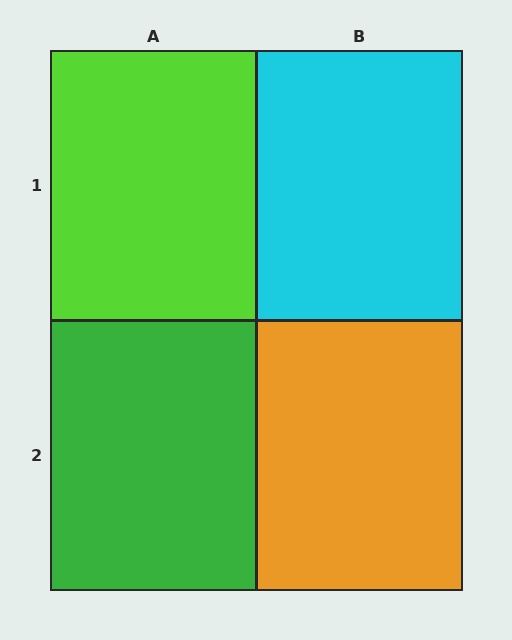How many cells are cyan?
1 cell is cyan.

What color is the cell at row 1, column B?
Cyan.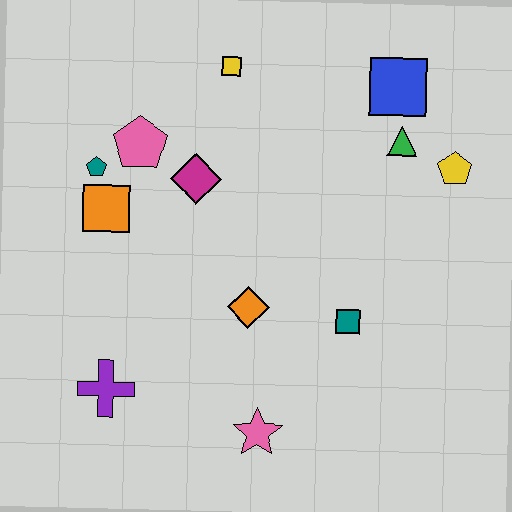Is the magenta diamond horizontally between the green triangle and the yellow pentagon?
No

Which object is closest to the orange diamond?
The teal square is closest to the orange diamond.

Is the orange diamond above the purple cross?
Yes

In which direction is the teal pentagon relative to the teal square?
The teal pentagon is to the left of the teal square.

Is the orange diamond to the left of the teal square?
Yes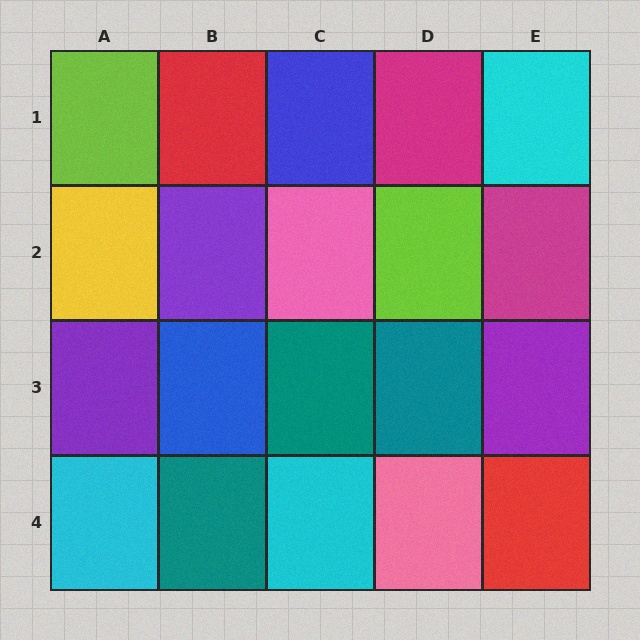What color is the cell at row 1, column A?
Lime.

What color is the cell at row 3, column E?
Purple.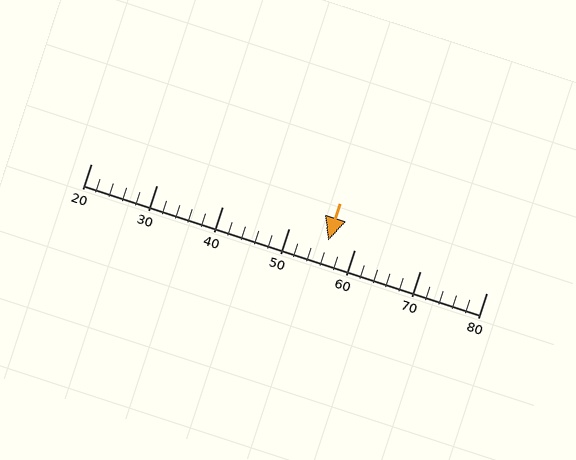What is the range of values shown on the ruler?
The ruler shows values from 20 to 80.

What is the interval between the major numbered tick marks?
The major tick marks are spaced 10 units apart.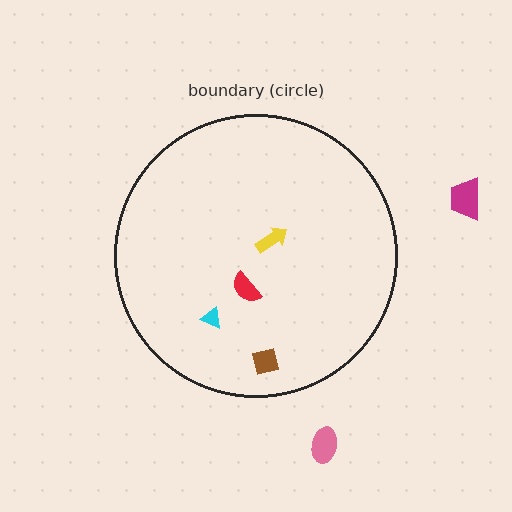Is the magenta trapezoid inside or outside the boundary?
Outside.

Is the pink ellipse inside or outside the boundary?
Outside.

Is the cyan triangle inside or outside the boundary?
Inside.